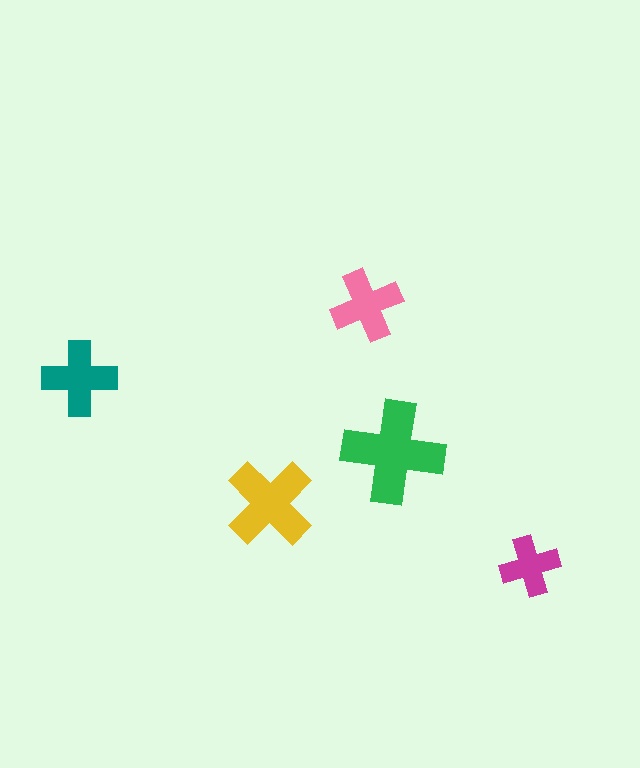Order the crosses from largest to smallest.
the green one, the yellow one, the teal one, the pink one, the magenta one.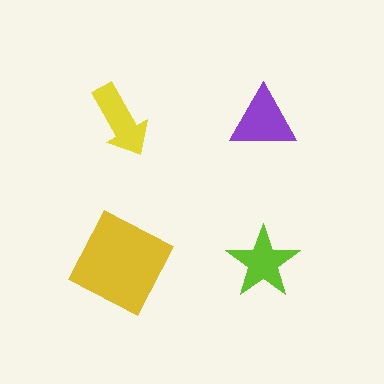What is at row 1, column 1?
A yellow arrow.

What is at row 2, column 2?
A lime star.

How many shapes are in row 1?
2 shapes.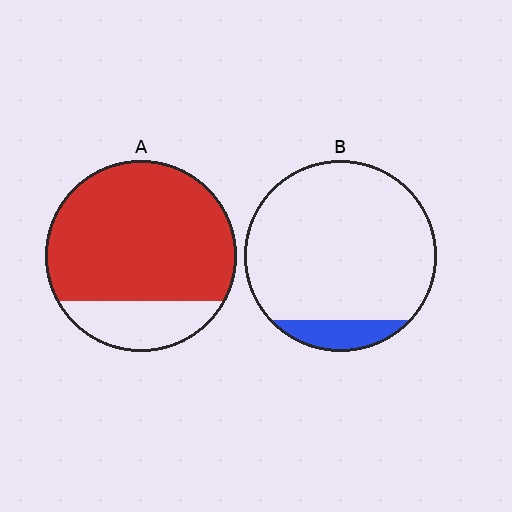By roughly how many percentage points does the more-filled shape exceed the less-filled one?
By roughly 70 percentage points (A over B).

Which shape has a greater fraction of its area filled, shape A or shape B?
Shape A.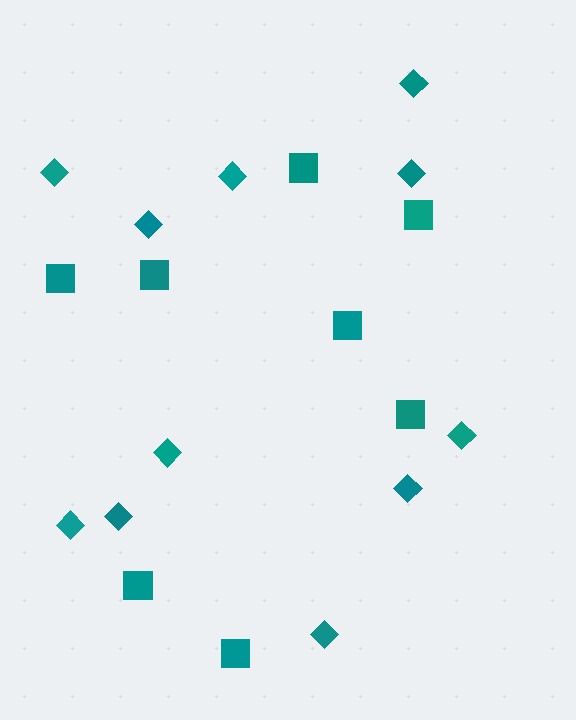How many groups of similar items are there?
There are 2 groups: one group of diamonds (11) and one group of squares (8).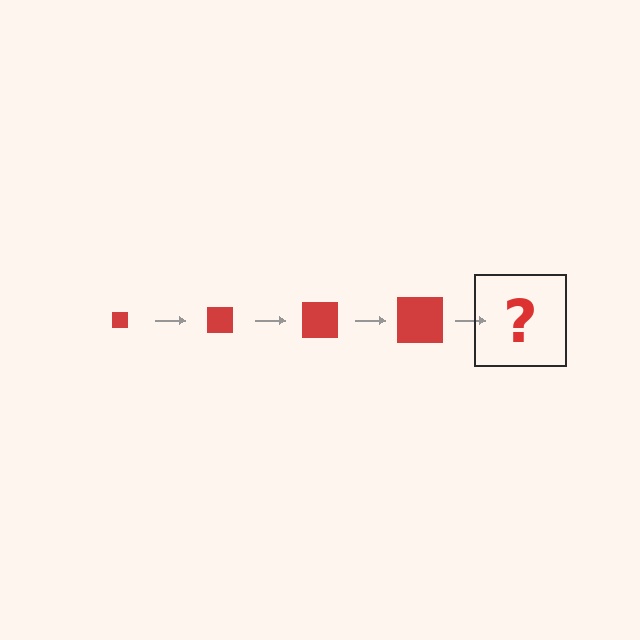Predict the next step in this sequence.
The next step is a red square, larger than the previous one.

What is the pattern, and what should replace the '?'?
The pattern is that the square gets progressively larger each step. The '?' should be a red square, larger than the previous one.